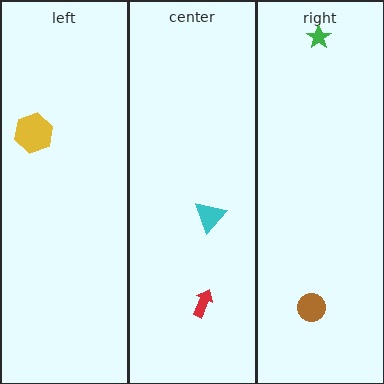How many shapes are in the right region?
2.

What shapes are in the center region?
The cyan triangle, the red arrow.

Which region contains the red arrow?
The center region.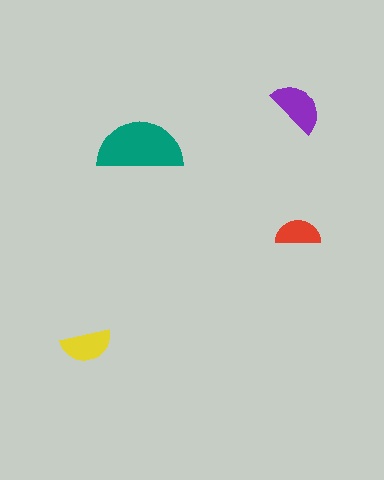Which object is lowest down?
The yellow semicircle is bottommost.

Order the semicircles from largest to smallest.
the teal one, the purple one, the yellow one, the red one.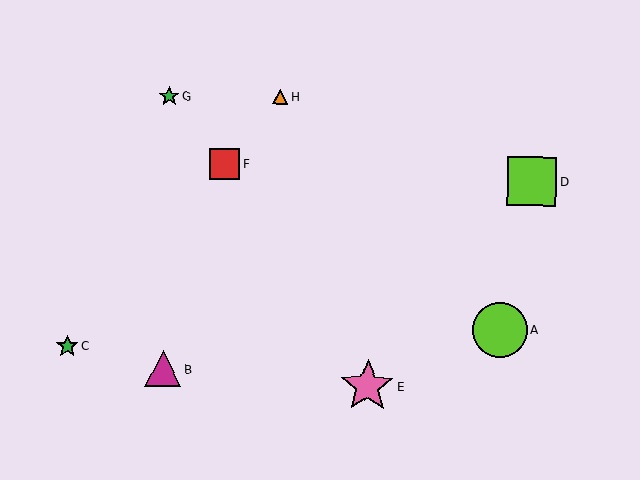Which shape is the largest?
The lime circle (labeled A) is the largest.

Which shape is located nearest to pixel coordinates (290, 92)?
The orange triangle (labeled H) at (280, 96) is nearest to that location.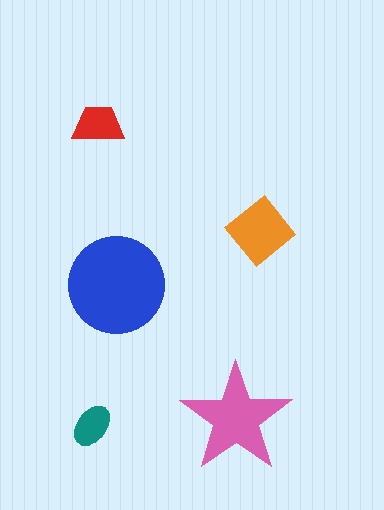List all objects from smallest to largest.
The teal ellipse, the red trapezoid, the orange diamond, the pink star, the blue circle.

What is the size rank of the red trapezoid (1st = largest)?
4th.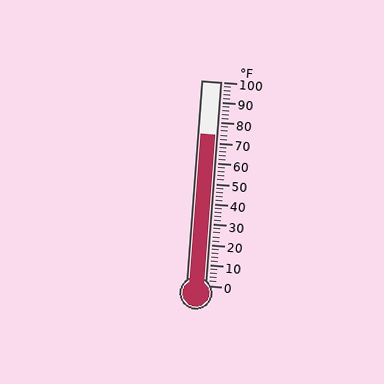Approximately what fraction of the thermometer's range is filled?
The thermometer is filled to approximately 75% of its range.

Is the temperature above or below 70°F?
The temperature is above 70°F.